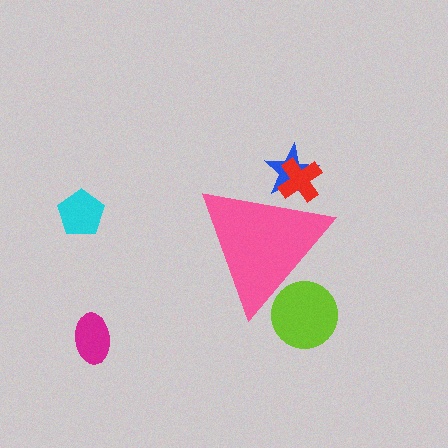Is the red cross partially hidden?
Yes, the red cross is partially hidden behind the pink triangle.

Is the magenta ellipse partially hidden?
No, the magenta ellipse is fully visible.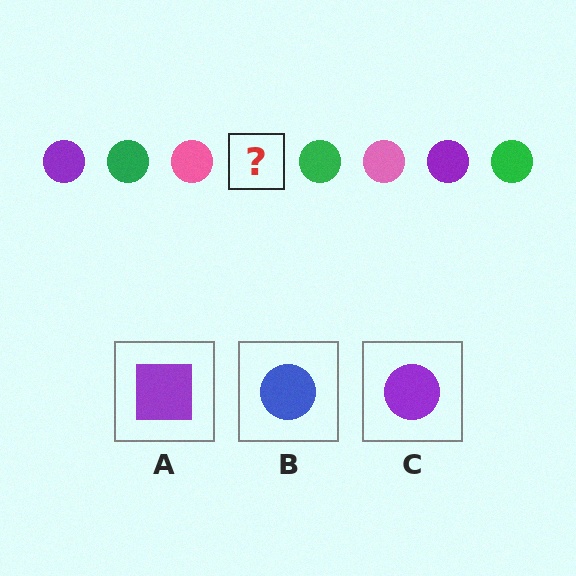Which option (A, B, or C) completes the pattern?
C.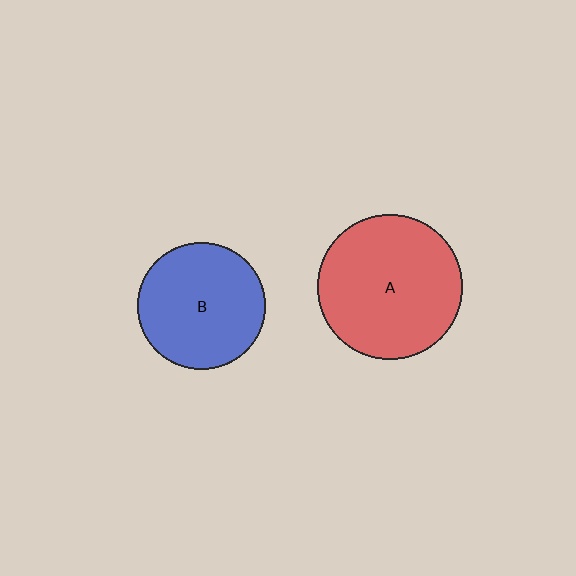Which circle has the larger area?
Circle A (red).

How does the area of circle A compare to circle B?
Approximately 1.3 times.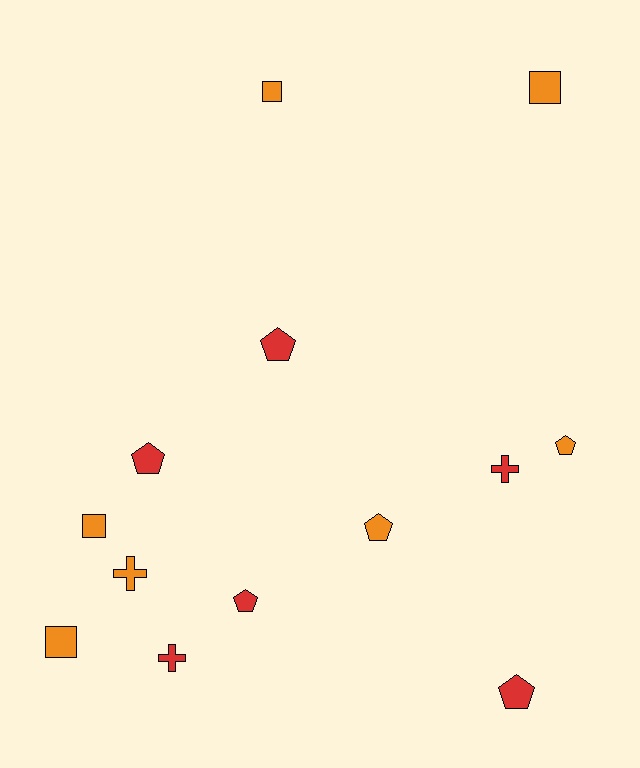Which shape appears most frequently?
Pentagon, with 6 objects.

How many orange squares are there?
There are 4 orange squares.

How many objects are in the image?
There are 13 objects.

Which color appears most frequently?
Orange, with 7 objects.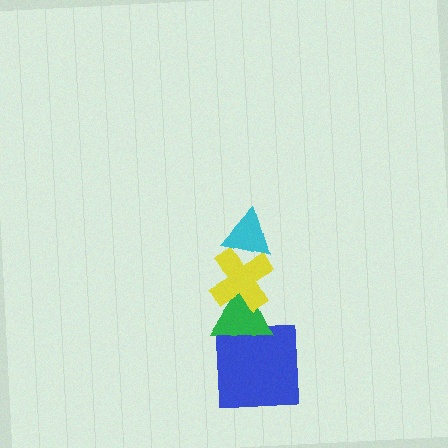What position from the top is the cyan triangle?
The cyan triangle is 1st from the top.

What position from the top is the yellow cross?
The yellow cross is 2nd from the top.